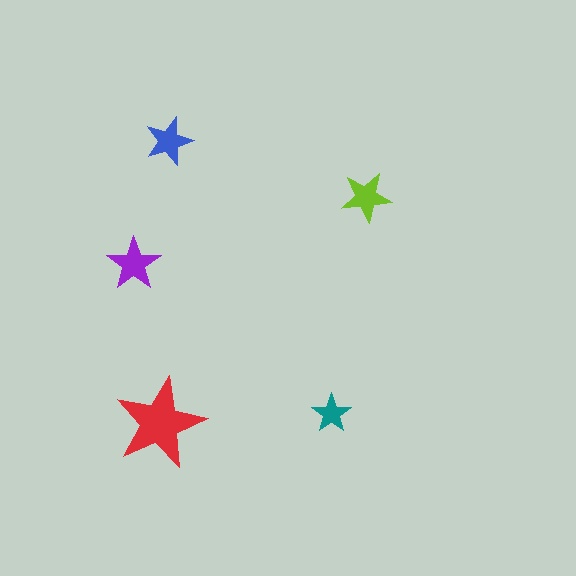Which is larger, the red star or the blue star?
The red one.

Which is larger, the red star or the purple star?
The red one.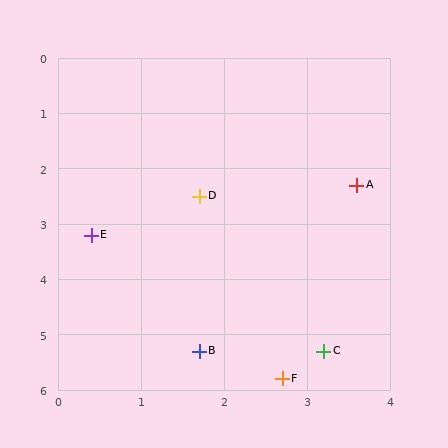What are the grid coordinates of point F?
Point F is at approximately (2.7, 5.8).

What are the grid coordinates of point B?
Point B is at approximately (1.7, 5.3).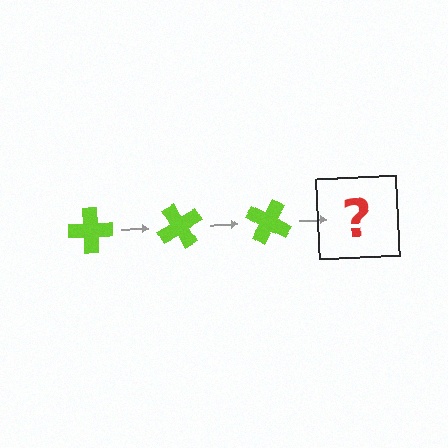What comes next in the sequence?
The next element should be a lime cross rotated 180 degrees.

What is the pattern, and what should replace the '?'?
The pattern is that the cross rotates 60 degrees each step. The '?' should be a lime cross rotated 180 degrees.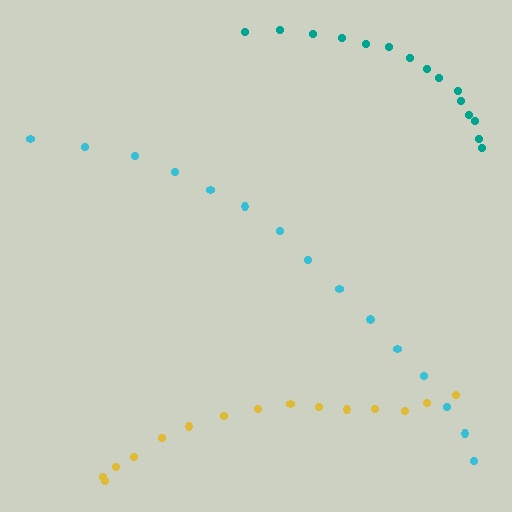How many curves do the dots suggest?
There are 3 distinct paths.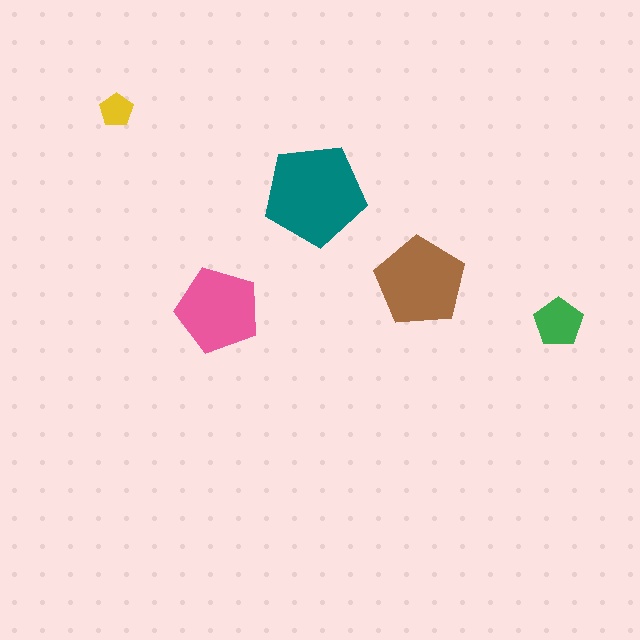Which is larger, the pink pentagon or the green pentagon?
The pink one.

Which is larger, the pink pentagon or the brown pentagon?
The brown one.